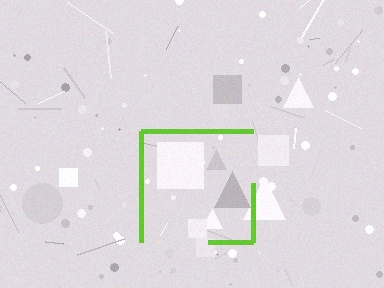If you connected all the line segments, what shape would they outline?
They would outline a square.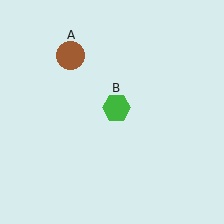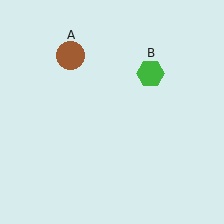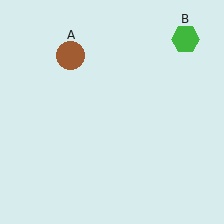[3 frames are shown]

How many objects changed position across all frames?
1 object changed position: green hexagon (object B).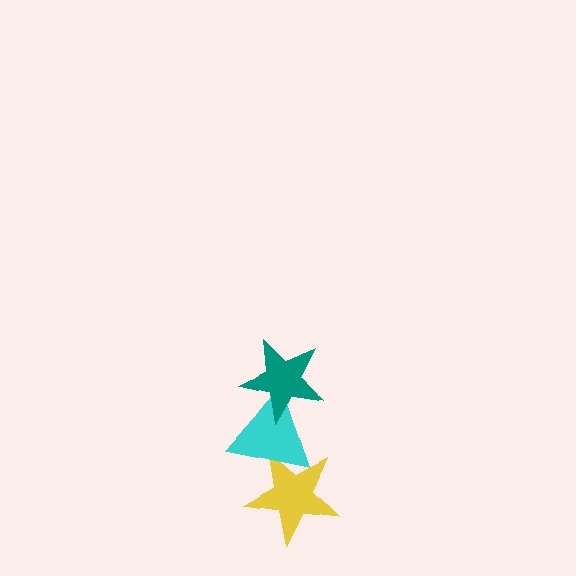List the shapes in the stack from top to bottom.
From top to bottom: the teal star, the cyan triangle, the yellow star.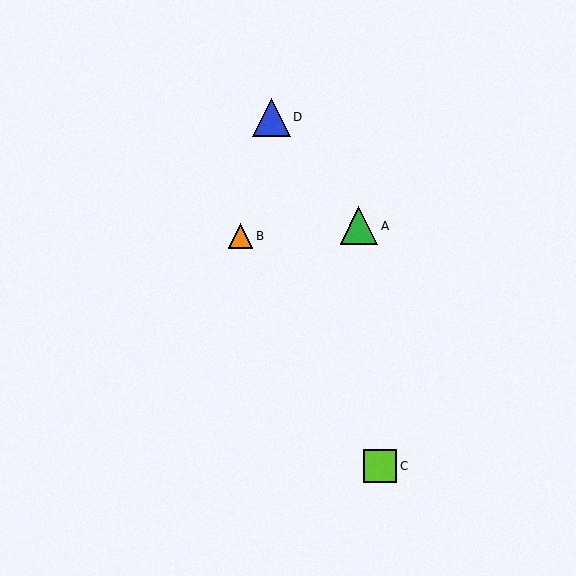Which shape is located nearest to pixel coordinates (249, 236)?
The orange triangle (labeled B) at (240, 236) is nearest to that location.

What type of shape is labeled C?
Shape C is a lime square.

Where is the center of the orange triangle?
The center of the orange triangle is at (240, 236).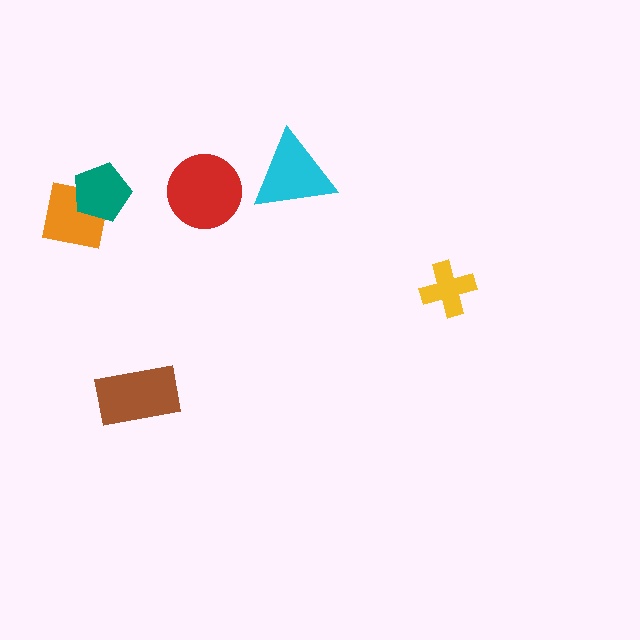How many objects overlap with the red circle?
0 objects overlap with the red circle.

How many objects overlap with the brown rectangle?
0 objects overlap with the brown rectangle.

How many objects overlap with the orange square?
1 object overlaps with the orange square.